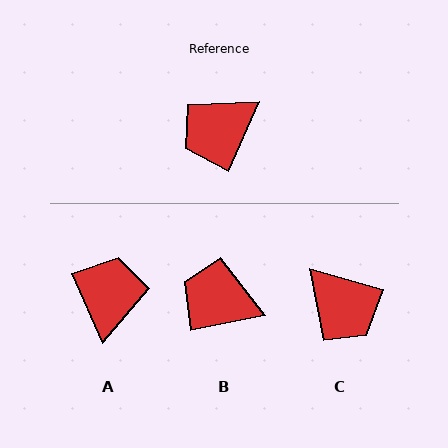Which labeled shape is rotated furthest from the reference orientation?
A, about 133 degrees away.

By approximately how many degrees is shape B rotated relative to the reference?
Approximately 55 degrees clockwise.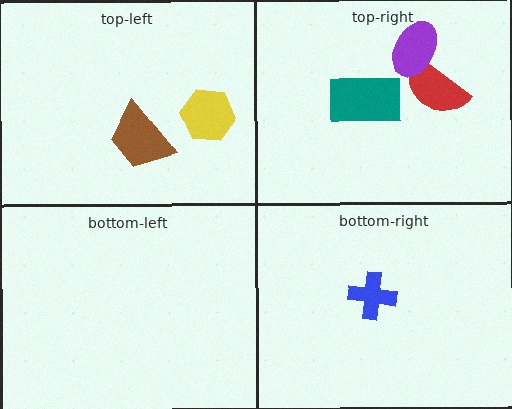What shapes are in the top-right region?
The teal rectangle, the red semicircle, the purple ellipse.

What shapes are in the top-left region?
The brown trapezoid, the yellow hexagon.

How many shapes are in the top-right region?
3.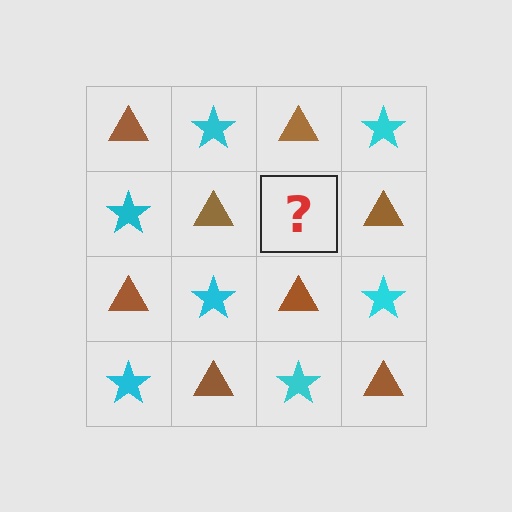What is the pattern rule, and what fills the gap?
The rule is that it alternates brown triangle and cyan star in a checkerboard pattern. The gap should be filled with a cyan star.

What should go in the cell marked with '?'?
The missing cell should contain a cyan star.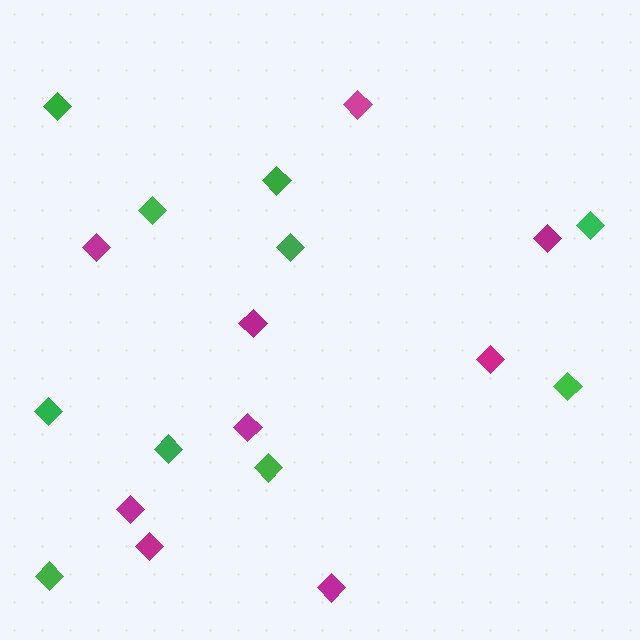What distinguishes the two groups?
There are 2 groups: one group of magenta diamonds (9) and one group of green diamonds (10).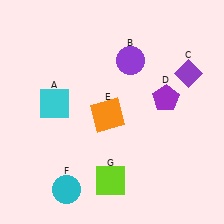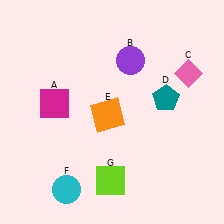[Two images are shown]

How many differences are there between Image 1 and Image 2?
There are 3 differences between the two images.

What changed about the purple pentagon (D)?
In Image 1, D is purple. In Image 2, it changed to teal.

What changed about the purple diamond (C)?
In Image 1, C is purple. In Image 2, it changed to pink.